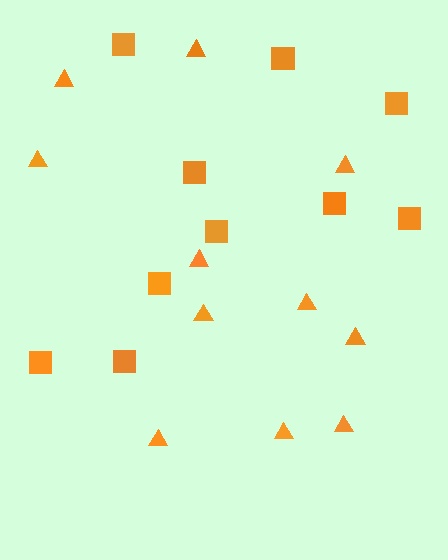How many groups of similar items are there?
There are 2 groups: one group of triangles (11) and one group of squares (10).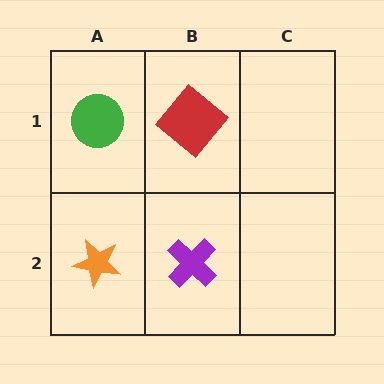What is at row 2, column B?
A purple cross.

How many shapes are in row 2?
2 shapes.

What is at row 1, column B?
A red diamond.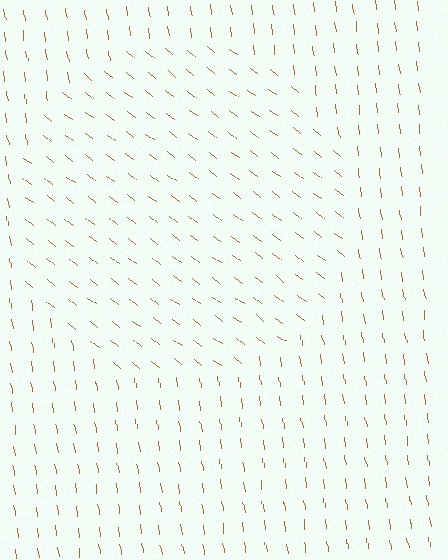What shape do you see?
I see a circle.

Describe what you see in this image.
The image is filled with small brown line segments. A circle region in the image has lines oriented differently from the surrounding lines, creating a visible texture boundary.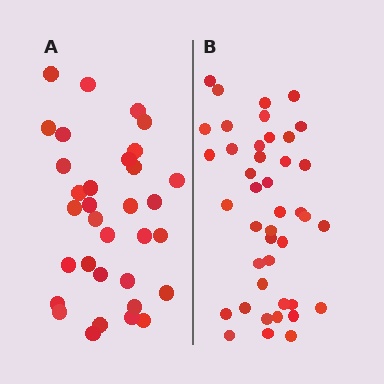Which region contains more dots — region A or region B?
Region B (the right region) has more dots.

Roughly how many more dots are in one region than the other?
Region B has roughly 8 or so more dots than region A.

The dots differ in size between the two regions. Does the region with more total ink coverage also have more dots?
No. Region A has more total ink coverage because its dots are larger, but region B actually contains more individual dots. Total area can be misleading — the number of items is what matters here.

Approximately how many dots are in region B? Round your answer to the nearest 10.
About 40 dots. (The exact count is 42, which rounds to 40.)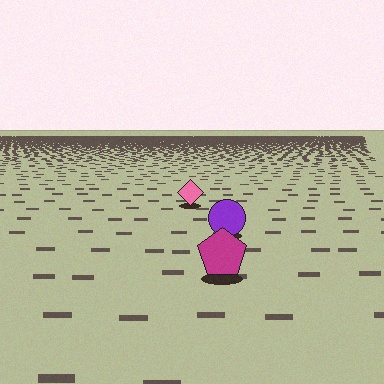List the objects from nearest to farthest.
From nearest to farthest: the magenta pentagon, the purple circle, the pink diamond.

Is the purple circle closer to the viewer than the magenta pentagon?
No. The magenta pentagon is closer — you can tell from the texture gradient: the ground texture is coarser near it.